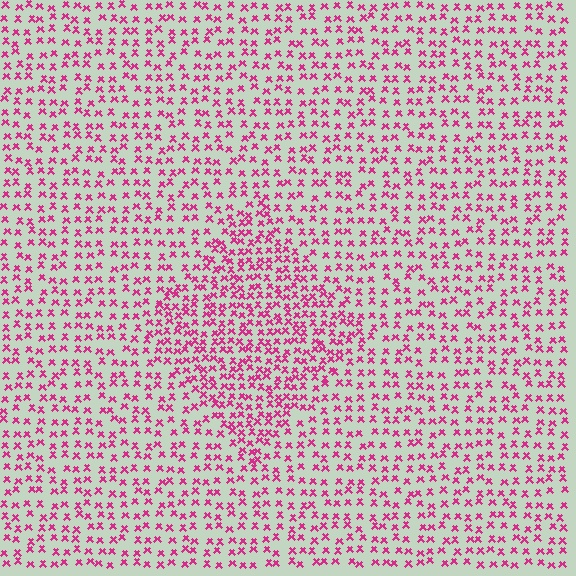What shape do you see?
I see a diamond.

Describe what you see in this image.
The image contains small magenta elements arranged at two different densities. A diamond-shaped region is visible where the elements are more densely packed than the surrounding area.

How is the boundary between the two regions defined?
The boundary is defined by a change in element density (approximately 1.7x ratio). All elements are the same color, size, and shape.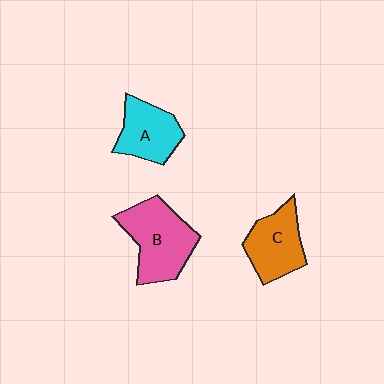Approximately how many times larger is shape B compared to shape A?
Approximately 1.4 times.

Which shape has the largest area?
Shape B (pink).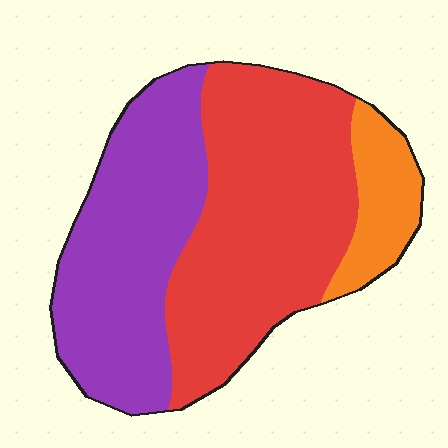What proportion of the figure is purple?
Purple takes up about two fifths (2/5) of the figure.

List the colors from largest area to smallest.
From largest to smallest: red, purple, orange.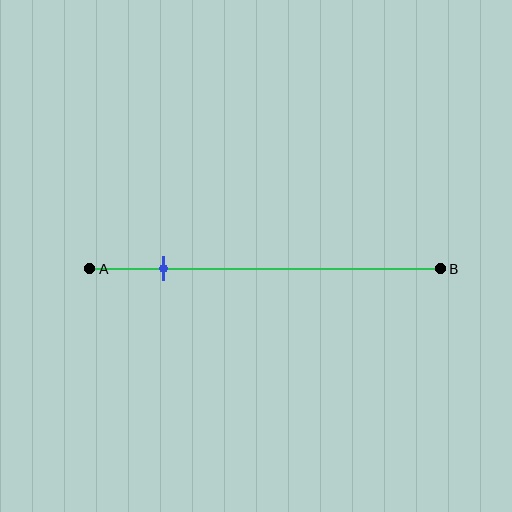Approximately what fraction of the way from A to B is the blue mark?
The blue mark is approximately 20% of the way from A to B.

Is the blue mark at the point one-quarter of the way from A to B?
No, the mark is at about 20% from A, not at the 25% one-quarter point.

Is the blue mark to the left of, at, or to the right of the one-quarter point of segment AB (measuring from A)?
The blue mark is to the left of the one-quarter point of segment AB.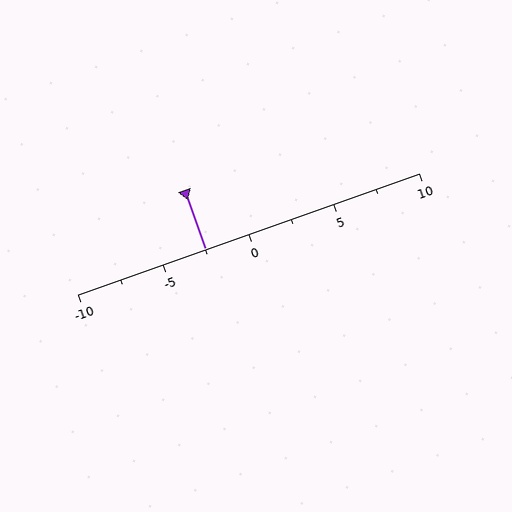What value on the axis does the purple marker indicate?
The marker indicates approximately -2.5.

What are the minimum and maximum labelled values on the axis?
The axis runs from -10 to 10.